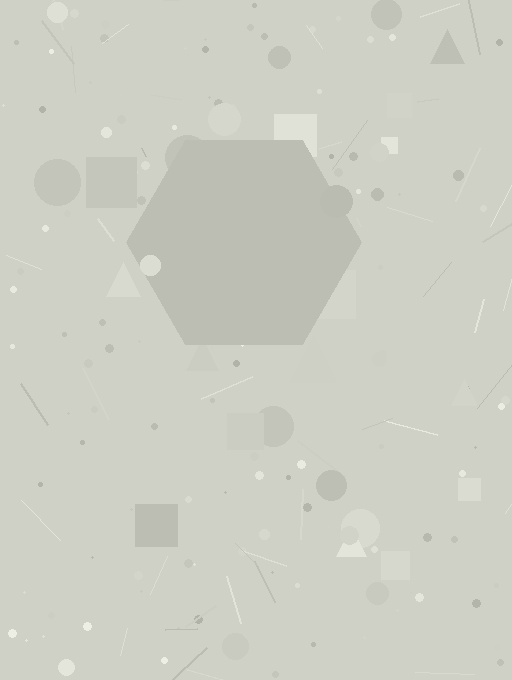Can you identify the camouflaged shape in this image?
The camouflaged shape is a hexagon.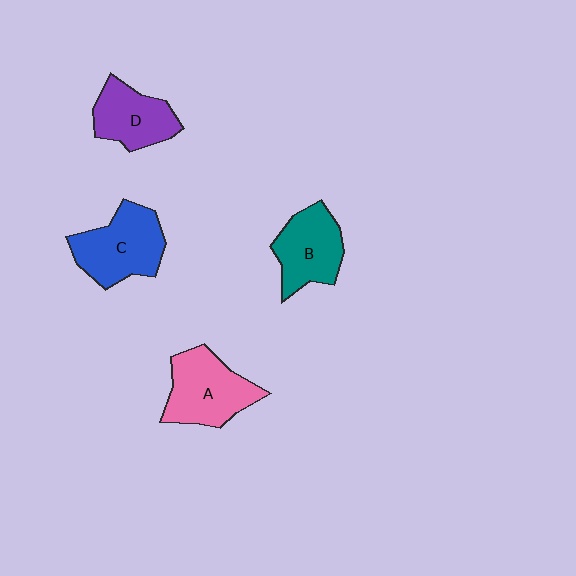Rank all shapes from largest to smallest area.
From largest to smallest: C (blue), A (pink), B (teal), D (purple).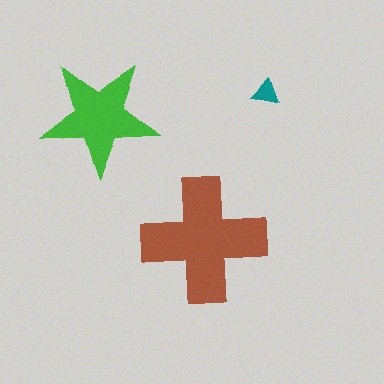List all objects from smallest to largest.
The teal triangle, the green star, the brown cross.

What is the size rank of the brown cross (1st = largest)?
1st.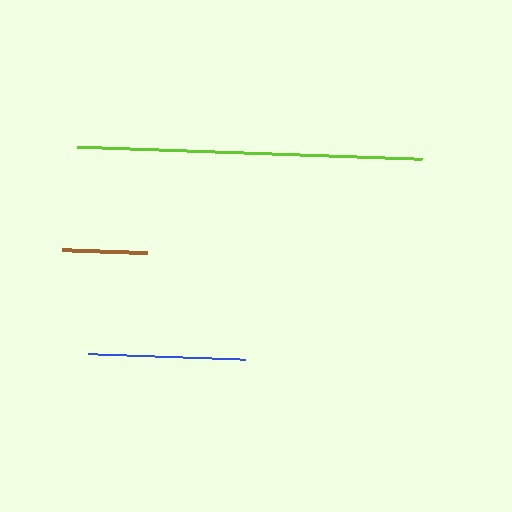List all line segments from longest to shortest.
From longest to shortest: lime, blue, brown.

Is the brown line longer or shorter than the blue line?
The blue line is longer than the brown line.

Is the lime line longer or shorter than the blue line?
The lime line is longer than the blue line.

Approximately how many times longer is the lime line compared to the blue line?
The lime line is approximately 2.2 times the length of the blue line.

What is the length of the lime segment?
The lime segment is approximately 345 pixels long.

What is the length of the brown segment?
The brown segment is approximately 85 pixels long.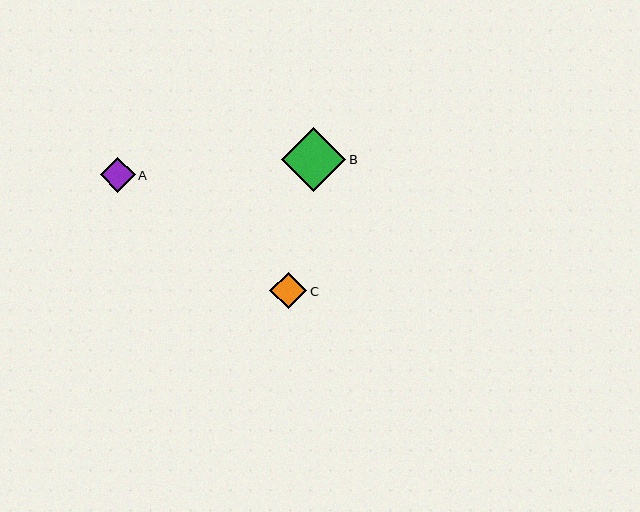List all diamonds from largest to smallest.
From largest to smallest: B, C, A.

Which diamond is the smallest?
Diamond A is the smallest with a size of approximately 35 pixels.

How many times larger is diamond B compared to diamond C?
Diamond B is approximately 1.8 times the size of diamond C.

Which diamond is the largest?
Diamond B is the largest with a size of approximately 64 pixels.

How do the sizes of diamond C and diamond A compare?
Diamond C and diamond A are approximately the same size.